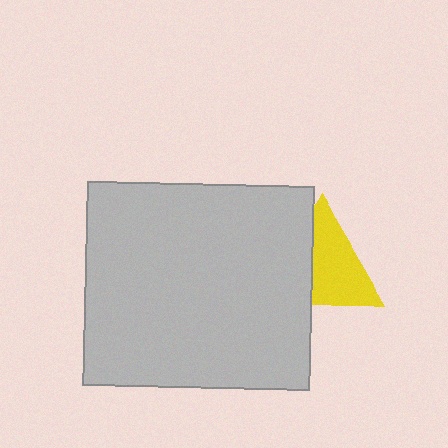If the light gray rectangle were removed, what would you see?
You would see the complete yellow triangle.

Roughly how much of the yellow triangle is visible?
About half of it is visible (roughly 62%).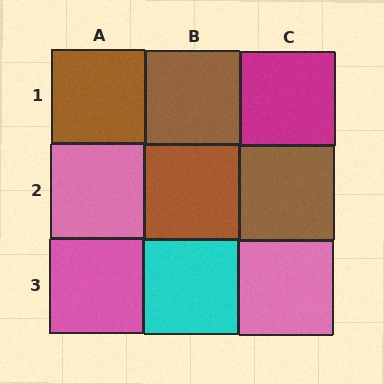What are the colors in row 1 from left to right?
Brown, brown, magenta.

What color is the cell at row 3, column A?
Pink.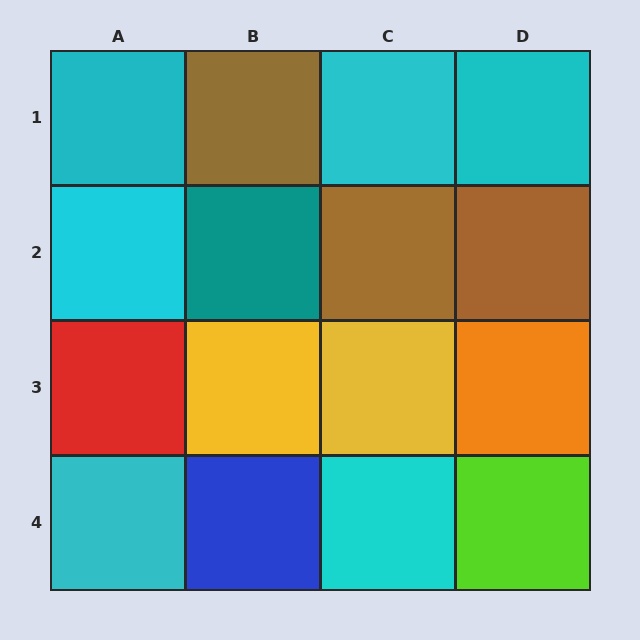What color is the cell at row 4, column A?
Cyan.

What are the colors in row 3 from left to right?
Red, yellow, yellow, orange.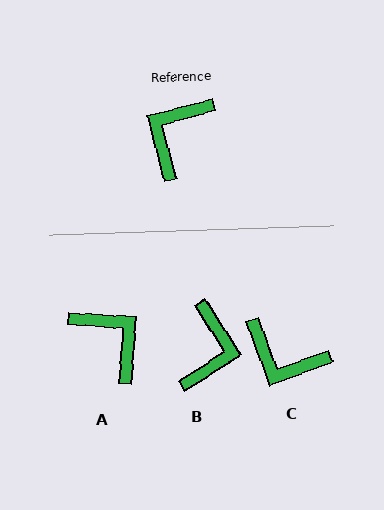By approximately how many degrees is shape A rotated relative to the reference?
Approximately 109 degrees clockwise.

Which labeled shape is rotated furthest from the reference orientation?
B, about 162 degrees away.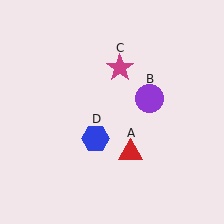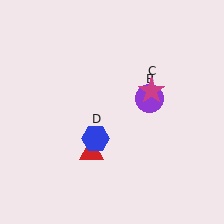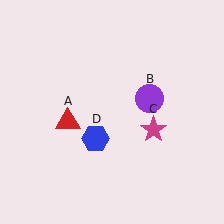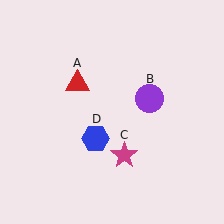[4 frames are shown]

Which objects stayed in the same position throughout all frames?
Purple circle (object B) and blue hexagon (object D) remained stationary.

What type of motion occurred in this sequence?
The red triangle (object A), magenta star (object C) rotated clockwise around the center of the scene.